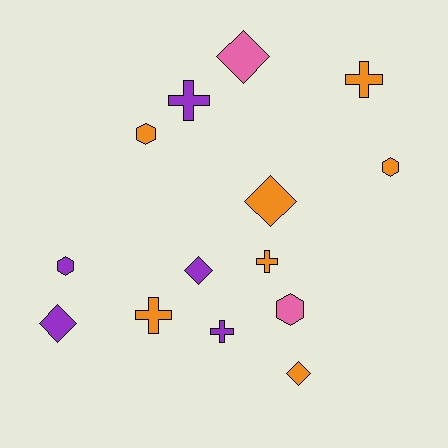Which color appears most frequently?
Orange, with 7 objects.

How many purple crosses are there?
There are 2 purple crosses.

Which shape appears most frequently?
Cross, with 5 objects.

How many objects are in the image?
There are 14 objects.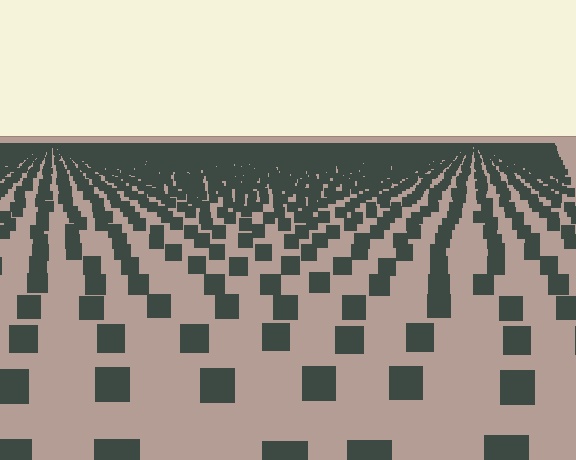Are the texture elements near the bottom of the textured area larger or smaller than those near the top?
Larger. Near the bottom, elements are closer to the viewer and appear at a bigger on-screen size.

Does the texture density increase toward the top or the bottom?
Density increases toward the top.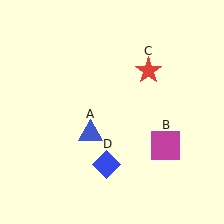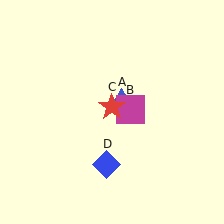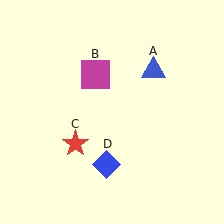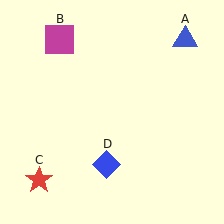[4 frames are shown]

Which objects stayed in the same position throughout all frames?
Blue diamond (object D) remained stationary.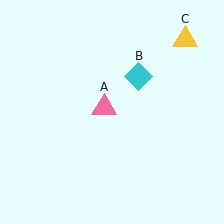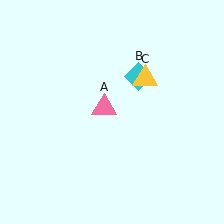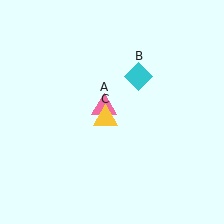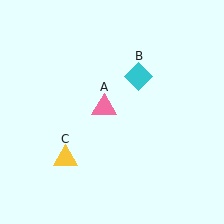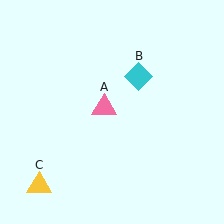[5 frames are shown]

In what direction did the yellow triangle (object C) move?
The yellow triangle (object C) moved down and to the left.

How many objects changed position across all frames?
1 object changed position: yellow triangle (object C).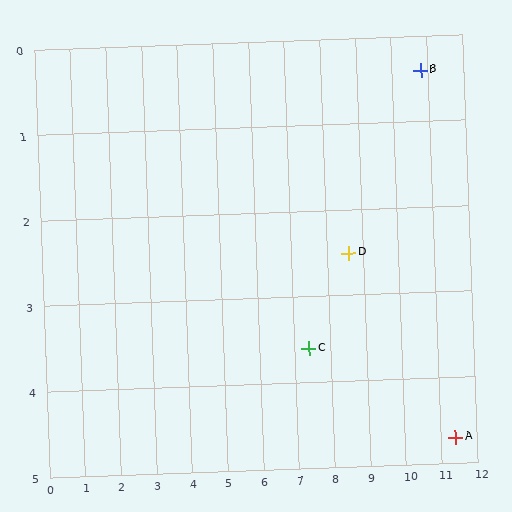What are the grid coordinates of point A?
Point A is at approximately (11.4, 4.7).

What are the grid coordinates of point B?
Point B is at approximately (10.8, 0.4).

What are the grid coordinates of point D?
Point D is at approximately (8.6, 2.5).